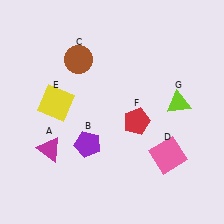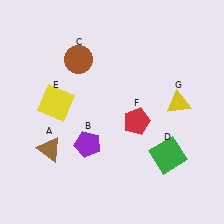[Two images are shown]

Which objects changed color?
A changed from magenta to brown. D changed from pink to green. G changed from lime to yellow.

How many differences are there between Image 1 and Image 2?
There are 3 differences between the two images.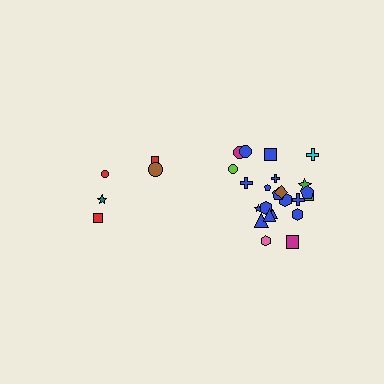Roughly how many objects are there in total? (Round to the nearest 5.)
Roughly 30 objects in total.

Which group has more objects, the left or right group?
The right group.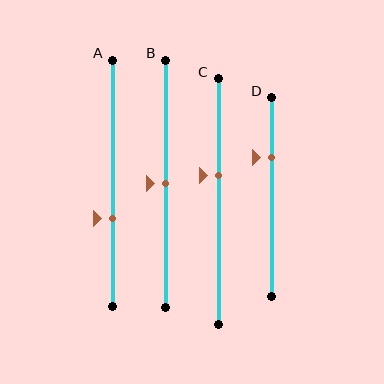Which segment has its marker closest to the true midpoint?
Segment B has its marker closest to the true midpoint.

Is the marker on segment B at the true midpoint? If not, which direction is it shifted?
Yes, the marker on segment B is at the true midpoint.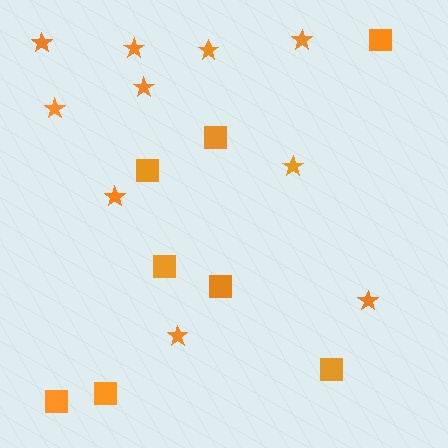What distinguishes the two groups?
There are 2 groups: one group of stars (10) and one group of squares (8).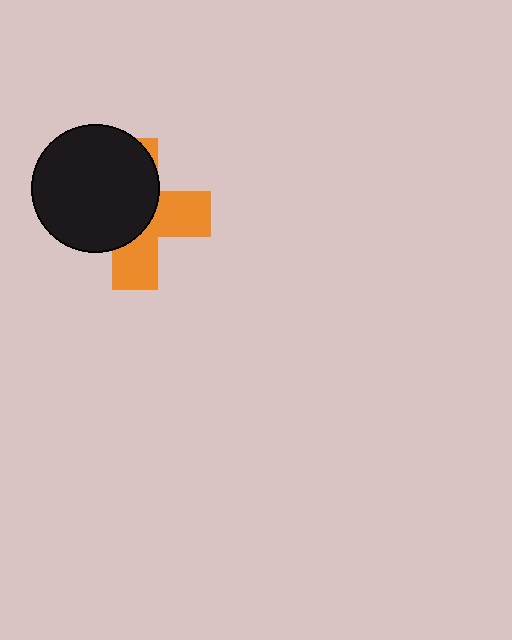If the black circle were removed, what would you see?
You would see the complete orange cross.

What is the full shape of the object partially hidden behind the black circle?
The partially hidden object is an orange cross.